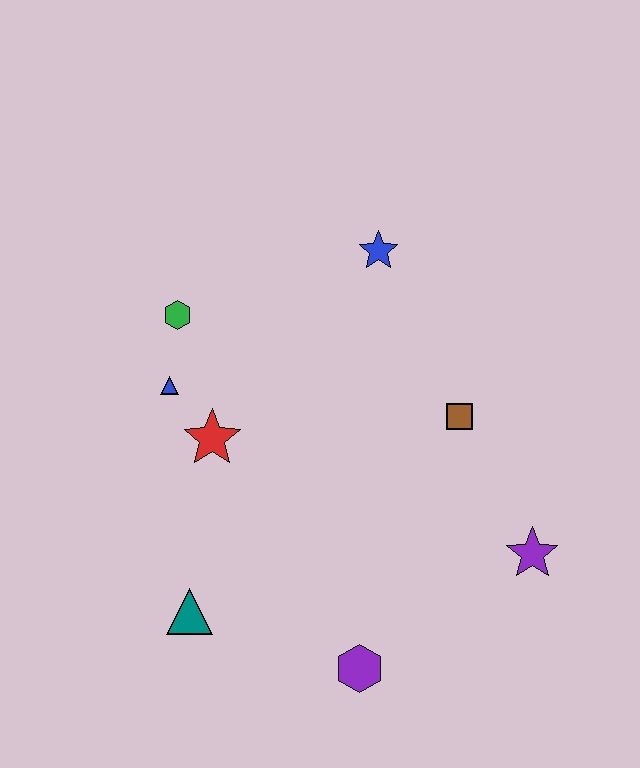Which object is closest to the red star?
The blue triangle is closest to the red star.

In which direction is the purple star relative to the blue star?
The purple star is below the blue star.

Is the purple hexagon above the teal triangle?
No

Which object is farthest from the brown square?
The teal triangle is farthest from the brown square.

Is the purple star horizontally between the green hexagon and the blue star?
No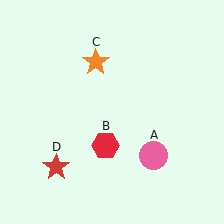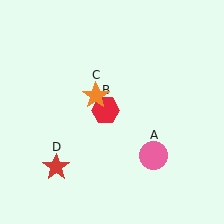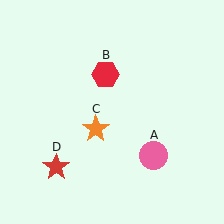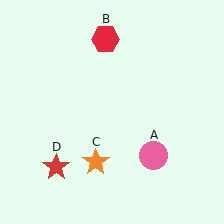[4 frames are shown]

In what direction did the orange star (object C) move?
The orange star (object C) moved down.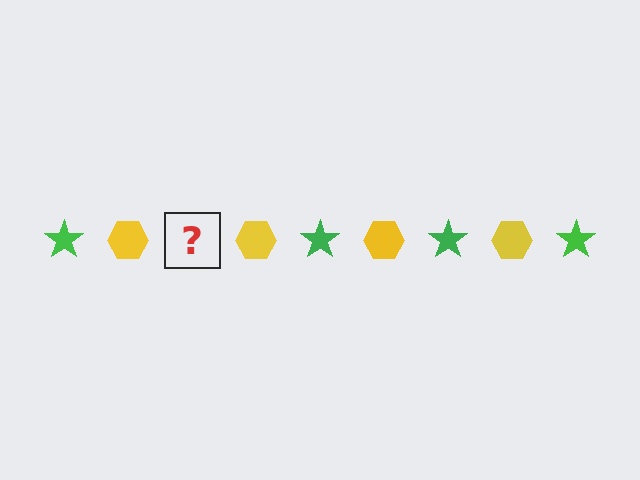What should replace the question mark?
The question mark should be replaced with a green star.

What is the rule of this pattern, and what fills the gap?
The rule is that the pattern alternates between green star and yellow hexagon. The gap should be filled with a green star.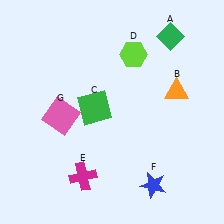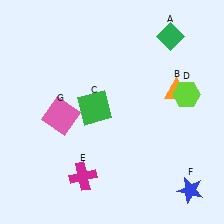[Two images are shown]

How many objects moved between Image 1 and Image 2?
2 objects moved between the two images.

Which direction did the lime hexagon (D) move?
The lime hexagon (D) moved right.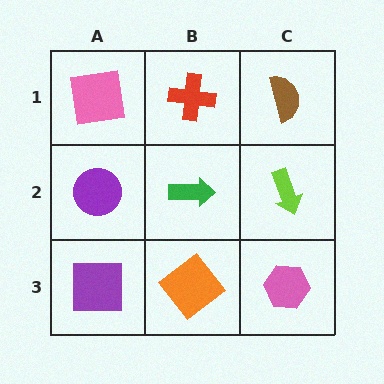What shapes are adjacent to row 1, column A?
A purple circle (row 2, column A), a red cross (row 1, column B).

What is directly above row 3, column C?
A lime arrow.